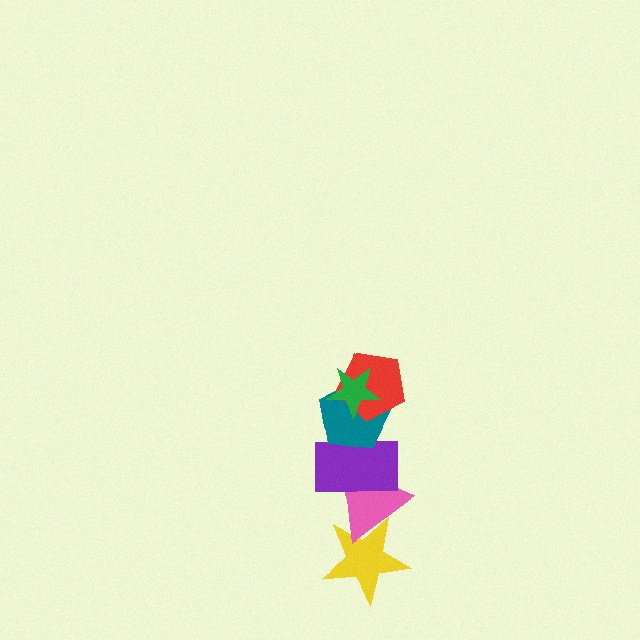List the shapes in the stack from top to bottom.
From top to bottom: the green star, the red pentagon, the teal pentagon, the purple rectangle, the pink triangle, the yellow star.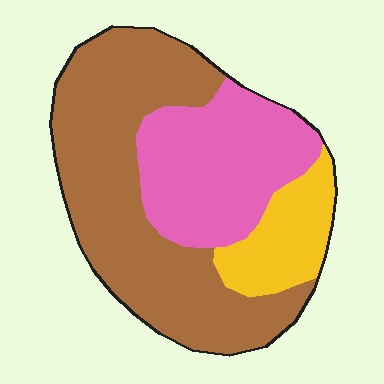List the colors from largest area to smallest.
From largest to smallest: brown, pink, yellow.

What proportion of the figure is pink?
Pink covers around 30% of the figure.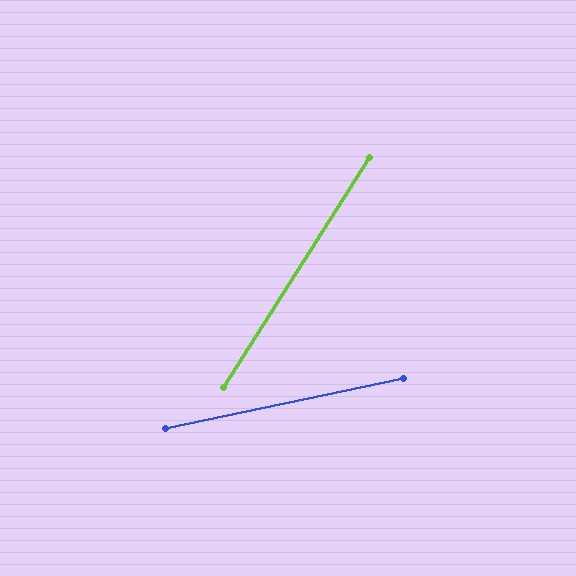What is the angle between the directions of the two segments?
Approximately 46 degrees.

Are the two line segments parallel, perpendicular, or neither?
Neither parallel nor perpendicular — they differ by about 46°.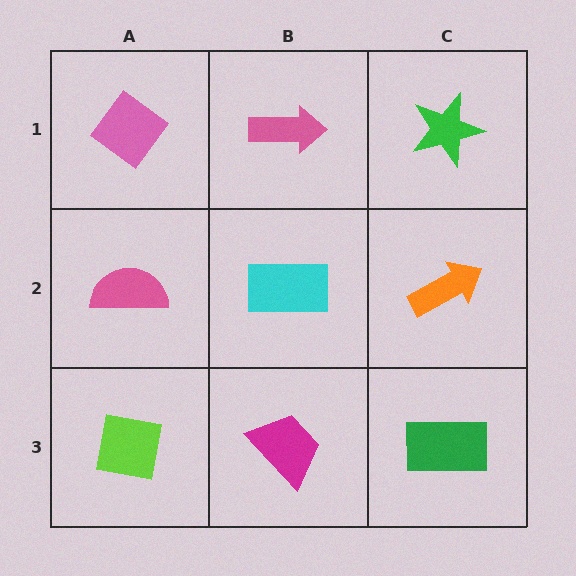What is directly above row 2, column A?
A pink diamond.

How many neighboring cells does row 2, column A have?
3.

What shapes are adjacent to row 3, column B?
A cyan rectangle (row 2, column B), a lime square (row 3, column A), a green rectangle (row 3, column C).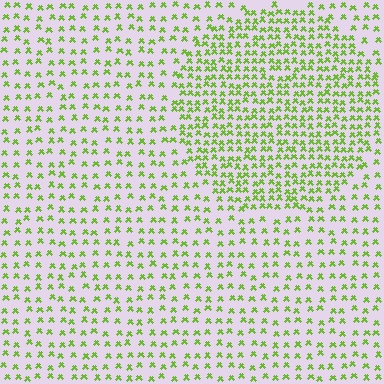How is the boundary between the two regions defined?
The boundary is defined by a change in element density (approximately 1.9x ratio). All elements are the same color, size, and shape.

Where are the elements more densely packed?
The elements are more densely packed inside the circle boundary.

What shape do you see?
I see a circle.